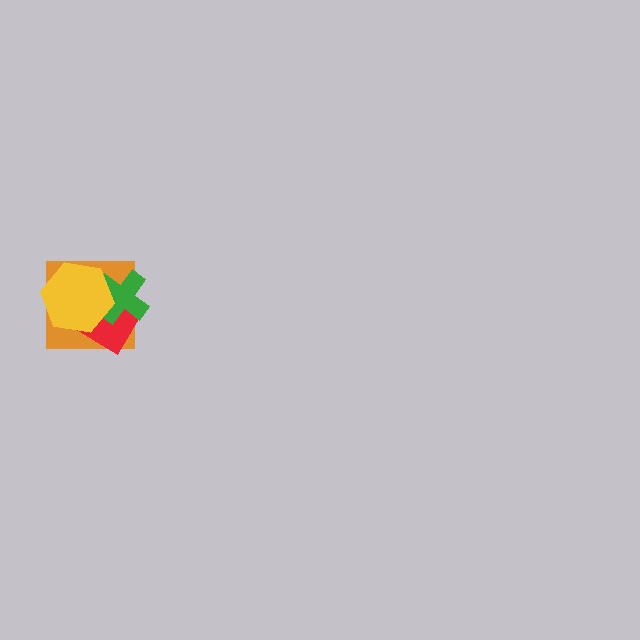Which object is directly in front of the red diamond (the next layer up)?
The green cross is directly in front of the red diamond.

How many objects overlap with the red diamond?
3 objects overlap with the red diamond.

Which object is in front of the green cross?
The yellow hexagon is in front of the green cross.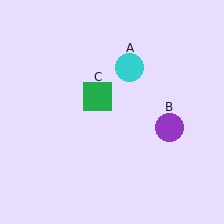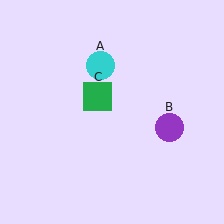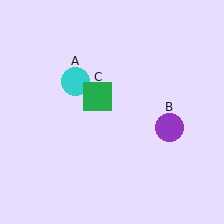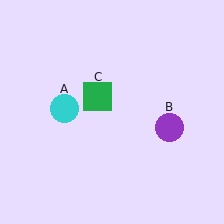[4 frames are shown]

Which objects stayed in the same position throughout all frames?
Purple circle (object B) and green square (object C) remained stationary.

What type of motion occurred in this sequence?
The cyan circle (object A) rotated counterclockwise around the center of the scene.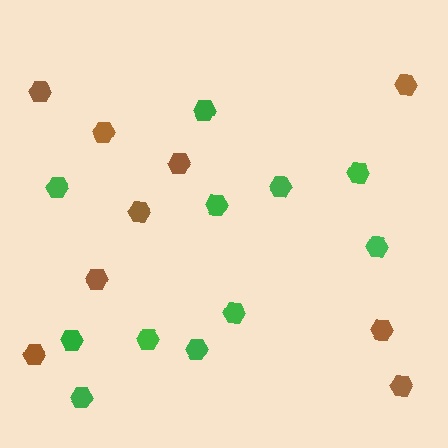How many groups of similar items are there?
There are 2 groups: one group of green hexagons (11) and one group of brown hexagons (9).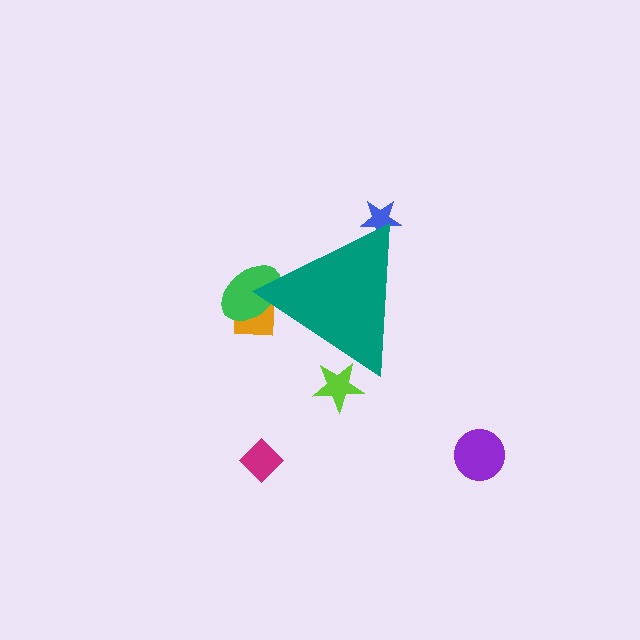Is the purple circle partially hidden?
No, the purple circle is fully visible.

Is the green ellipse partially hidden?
Yes, the green ellipse is partially hidden behind the teal triangle.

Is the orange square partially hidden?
Yes, the orange square is partially hidden behind the teal triangle.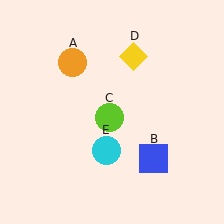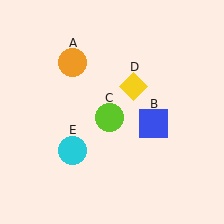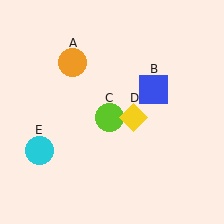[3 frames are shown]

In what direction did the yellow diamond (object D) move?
The yellow diamond (object D) moved down.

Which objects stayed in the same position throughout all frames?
Orange circle (object A) and lime circle (object C) remained stationary.